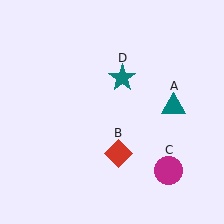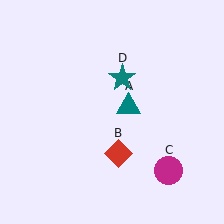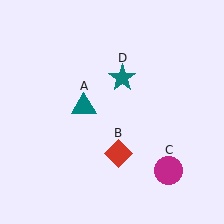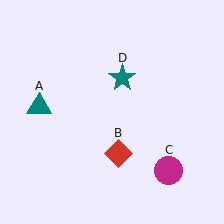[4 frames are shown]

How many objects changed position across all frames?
1 object changed position: teal triangle (object A).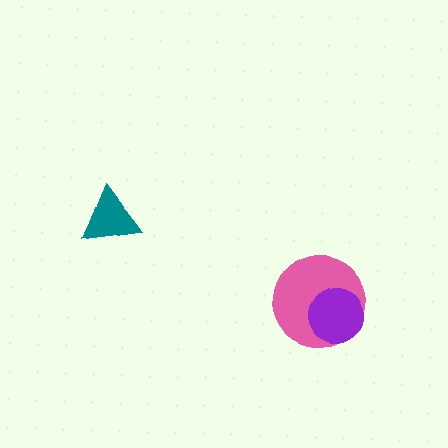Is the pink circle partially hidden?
Yes, it is partially covered by another shape.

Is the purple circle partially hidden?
No, no other shape covers it.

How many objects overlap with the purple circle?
1 object overlaps with the purple circle.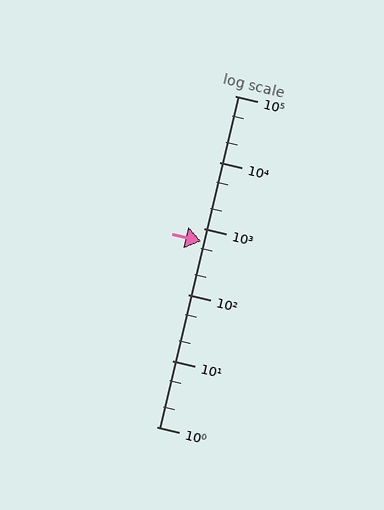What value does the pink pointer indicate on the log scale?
The pointer indicates approximately 640.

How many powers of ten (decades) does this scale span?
The scale spans 5 decades, from 1 to 100000.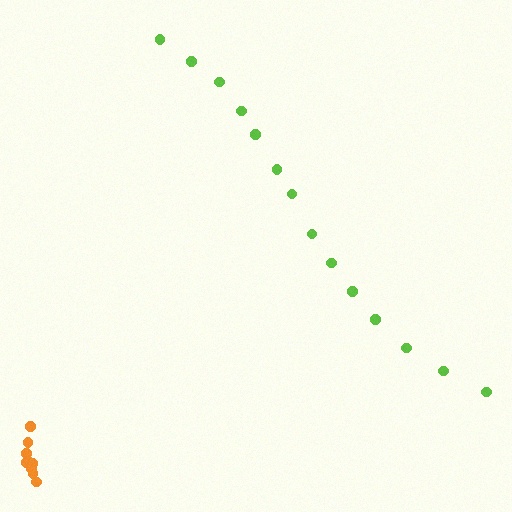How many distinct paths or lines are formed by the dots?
There are 2 distinct paths.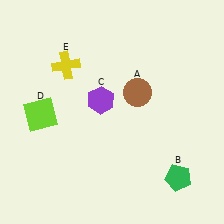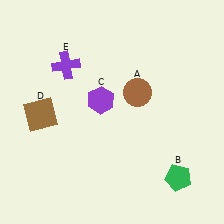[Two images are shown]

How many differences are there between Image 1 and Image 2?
There are 2 differences between the two images.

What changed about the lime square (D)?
In Image 1, D is lime. In Image 2, it changed to brown.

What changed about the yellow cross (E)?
In Image 1, E is yellow. In Image 2, it changed to purple.